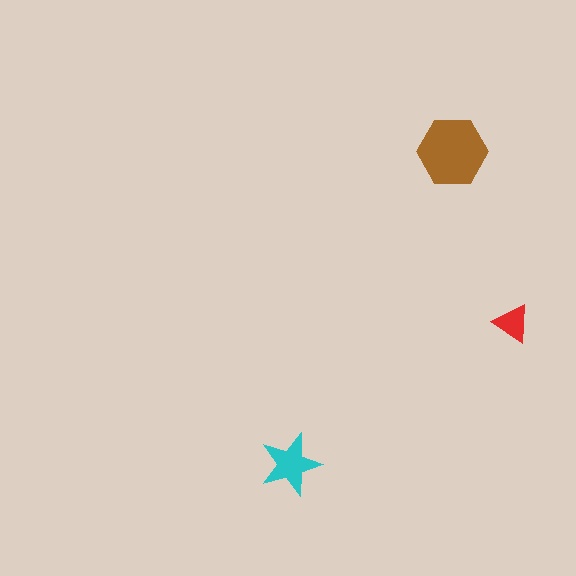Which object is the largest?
The brown hexagon.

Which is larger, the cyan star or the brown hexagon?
The brown hexagon.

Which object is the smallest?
The red triangle.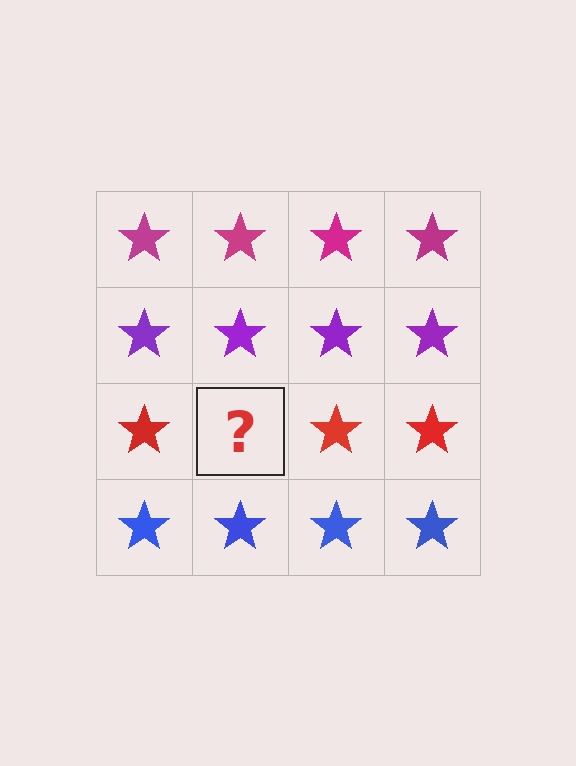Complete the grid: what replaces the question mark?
The question mark should be replaced with a red star.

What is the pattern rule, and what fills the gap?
The rule is that each row has a consistent color. The gap should be filled with a red star.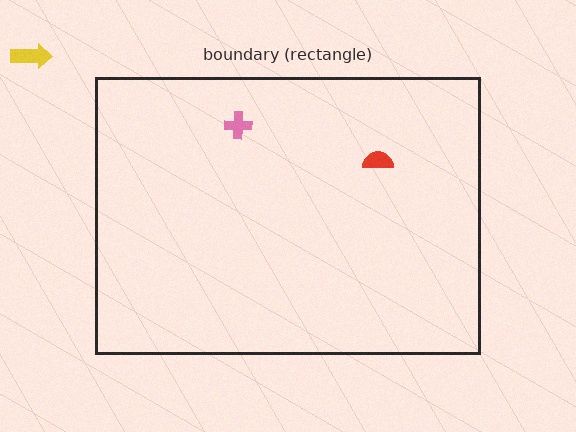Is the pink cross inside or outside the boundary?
Inside.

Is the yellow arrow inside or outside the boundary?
Outside.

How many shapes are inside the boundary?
2 inside, 1 outside.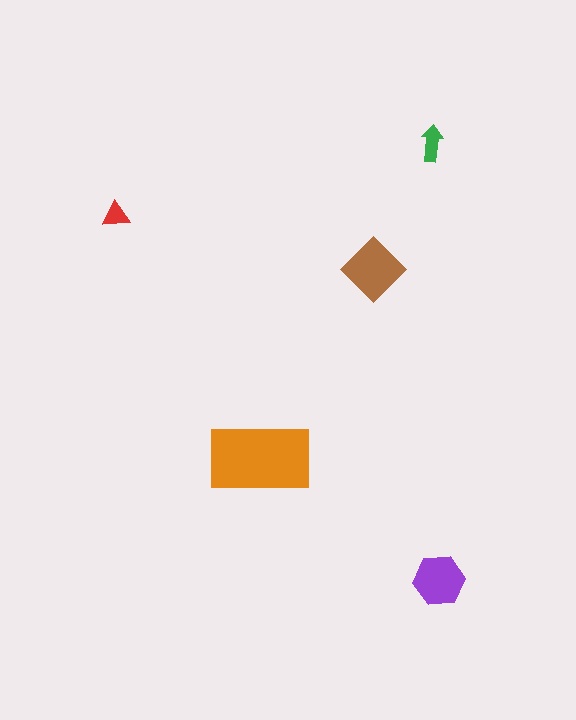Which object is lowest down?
The purple hexagon is bottommost.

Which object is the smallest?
The red triangle.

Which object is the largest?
The orange rectangle.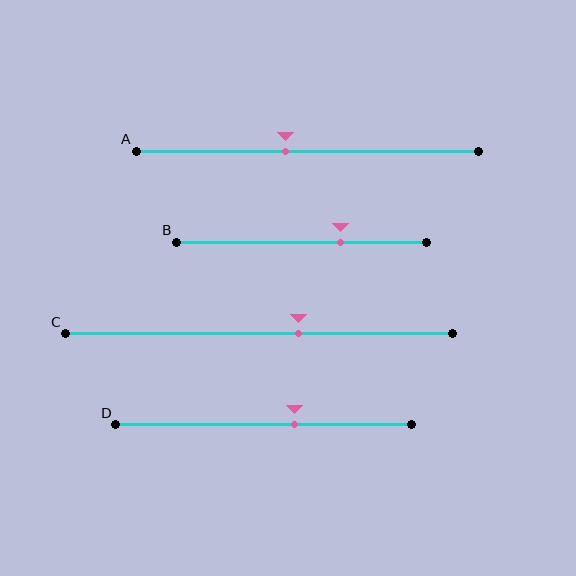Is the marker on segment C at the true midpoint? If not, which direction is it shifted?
No, the marker on segment C is shifted to the right by about 10% of the segment length.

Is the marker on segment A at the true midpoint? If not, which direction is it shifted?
No, the marker on segment A is shifted to the left by about 7% of the segment length.